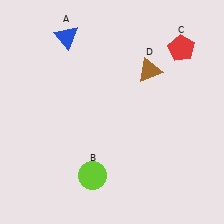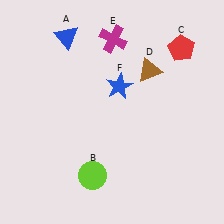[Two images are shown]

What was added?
A magenta cross (E), a blue star (F) were added in Image 2.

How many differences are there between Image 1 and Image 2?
There are 2 differences between the two images.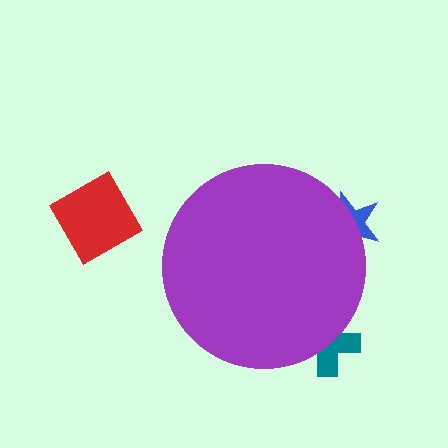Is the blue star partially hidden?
Yes, the blue star is partially hidden behind the purple circle.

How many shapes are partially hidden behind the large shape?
2 shapes are partially hidden.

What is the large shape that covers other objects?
A purple circle.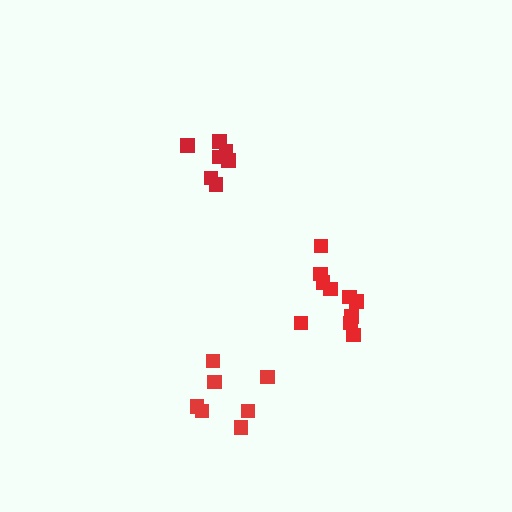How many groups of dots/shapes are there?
There are 3 groups.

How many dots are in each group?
Group 1: 10 dots, Group 2: 7 dots, Group 3: 7 dots (24 total).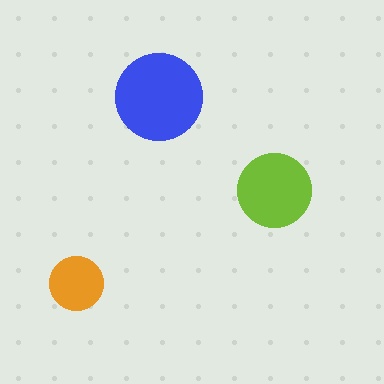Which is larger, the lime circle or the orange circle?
The lime one.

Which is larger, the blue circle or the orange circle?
The blue one.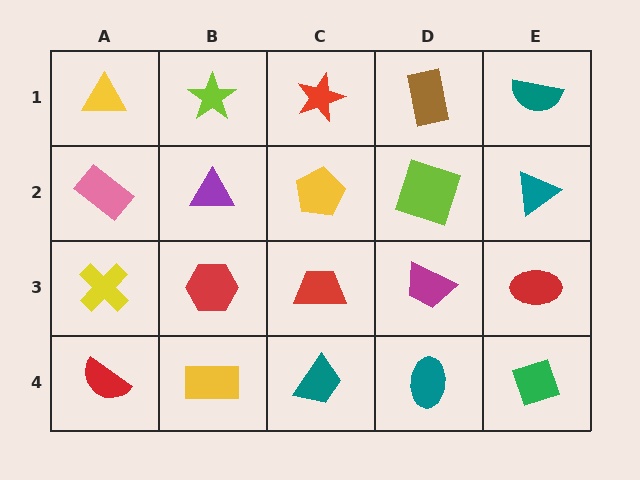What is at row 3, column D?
A magenta trapezoid.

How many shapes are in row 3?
5 shapes.